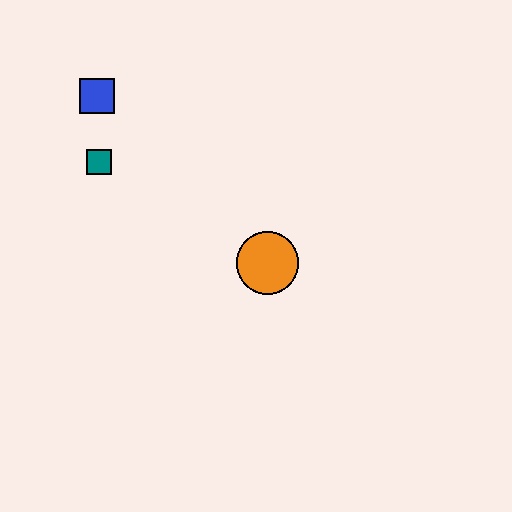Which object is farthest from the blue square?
The orange circle is farthest from the blue square.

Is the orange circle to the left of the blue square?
No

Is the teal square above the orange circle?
Yes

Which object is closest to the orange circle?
The teal square is closest to the orange circle.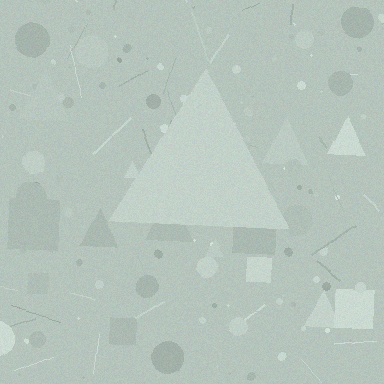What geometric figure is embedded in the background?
A triangle is embedded in the background.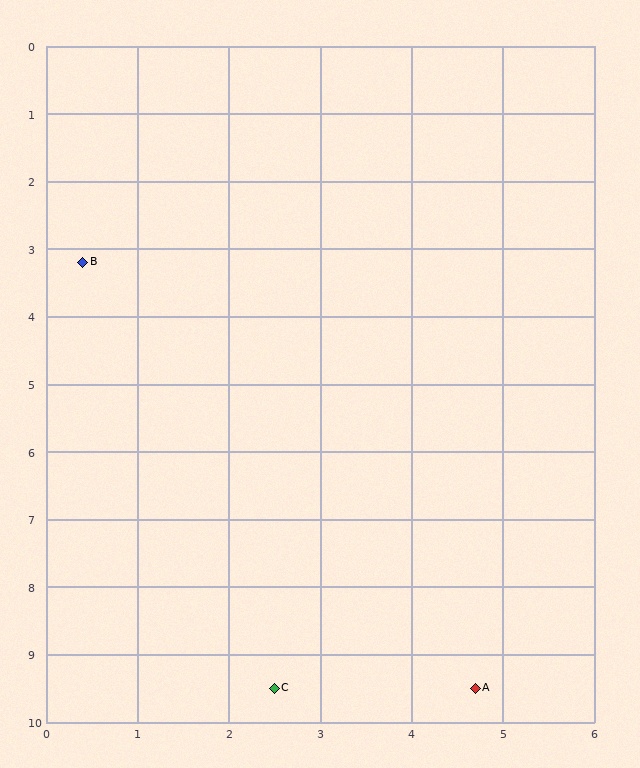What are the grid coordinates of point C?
Point C is at approximately (2.5, 9.5).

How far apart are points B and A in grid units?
Points B and A are about 7.6 grid units apart.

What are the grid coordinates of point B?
Point B is at approximately (0.4, 3.2).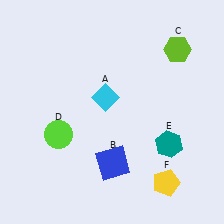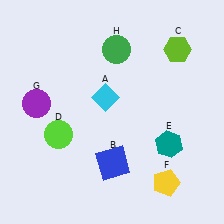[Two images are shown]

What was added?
A purple circle (G), a green circle (H) were added in Image 2.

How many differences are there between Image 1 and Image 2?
There are 2 differences between the two images.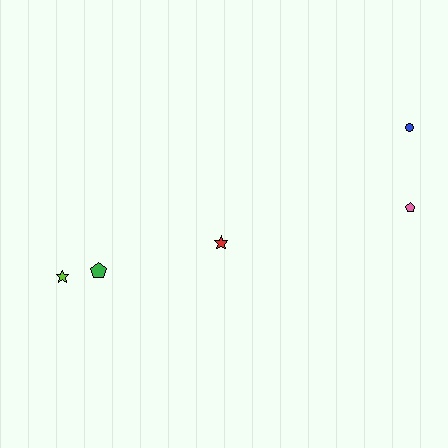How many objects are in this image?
There are 5 objects.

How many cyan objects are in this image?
There are no cyan objects.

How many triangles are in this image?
There are no triangles.